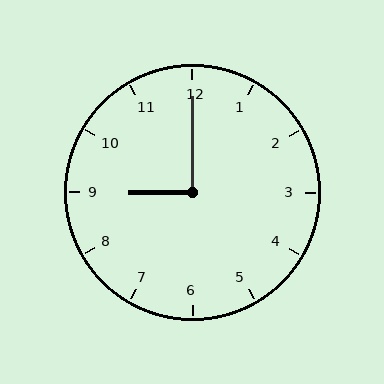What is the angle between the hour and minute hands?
Approximately 90 degrees.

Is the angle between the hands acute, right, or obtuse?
It is right.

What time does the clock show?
9:00.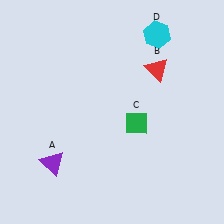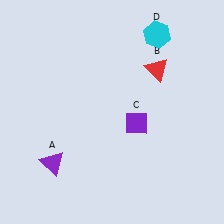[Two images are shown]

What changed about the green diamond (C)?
In Image 1, C is green. In Image 2, it changed to purple.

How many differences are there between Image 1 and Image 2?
There is 1 difference between the two images.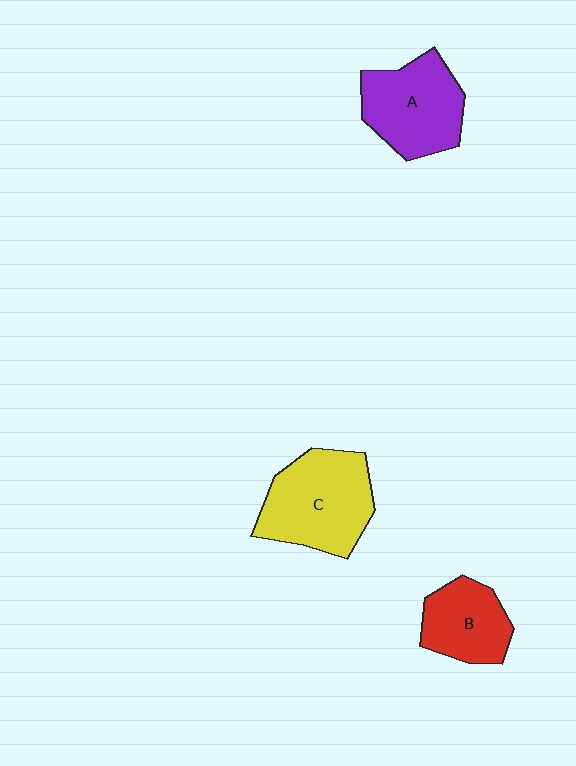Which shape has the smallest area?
Shape B (red).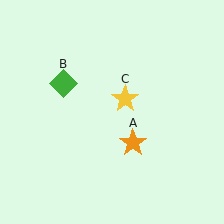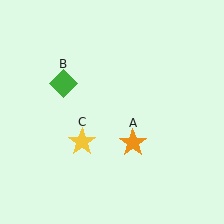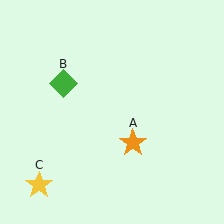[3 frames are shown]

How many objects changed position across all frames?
1 object changed position: yellow star (object C).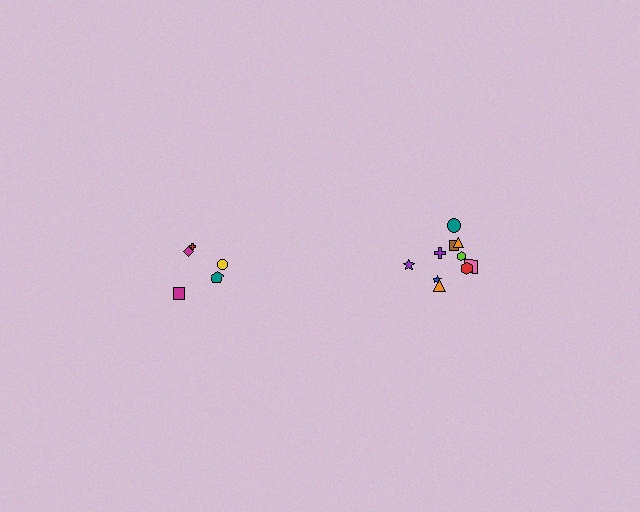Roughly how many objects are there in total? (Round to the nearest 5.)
Roughly 15 objects in total.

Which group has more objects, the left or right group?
The right group.